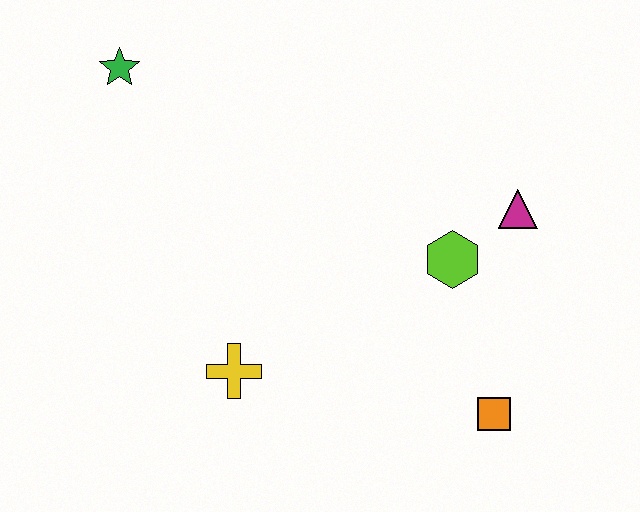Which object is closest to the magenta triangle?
The lime hexagon is closest to the magenta triangle.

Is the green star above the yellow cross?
Yes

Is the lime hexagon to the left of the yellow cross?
No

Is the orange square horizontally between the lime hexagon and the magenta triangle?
Yes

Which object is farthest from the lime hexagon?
The green star is farthest from the lime hexagon.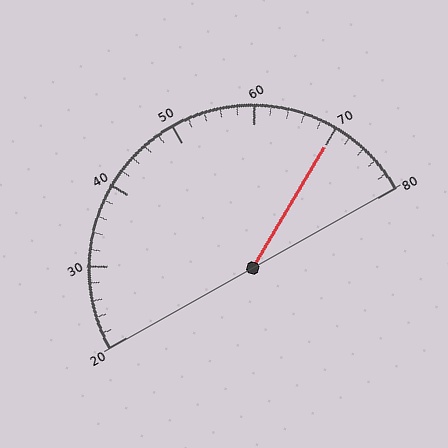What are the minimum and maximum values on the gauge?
The gauge ranges from 20 to 80.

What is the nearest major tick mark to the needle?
The nearest major tick mark is 70.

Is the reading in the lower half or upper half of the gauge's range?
The reading is in the upper half of the range (20 to 80).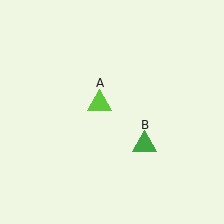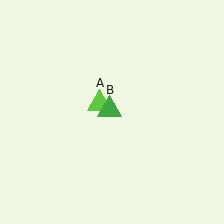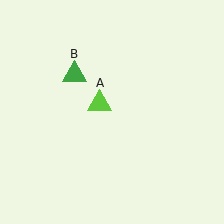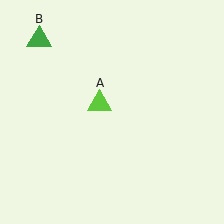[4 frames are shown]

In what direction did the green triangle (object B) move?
The green triangle (object B) moved up and to the left.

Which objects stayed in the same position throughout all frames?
Lime triangle (object A) remained stationary.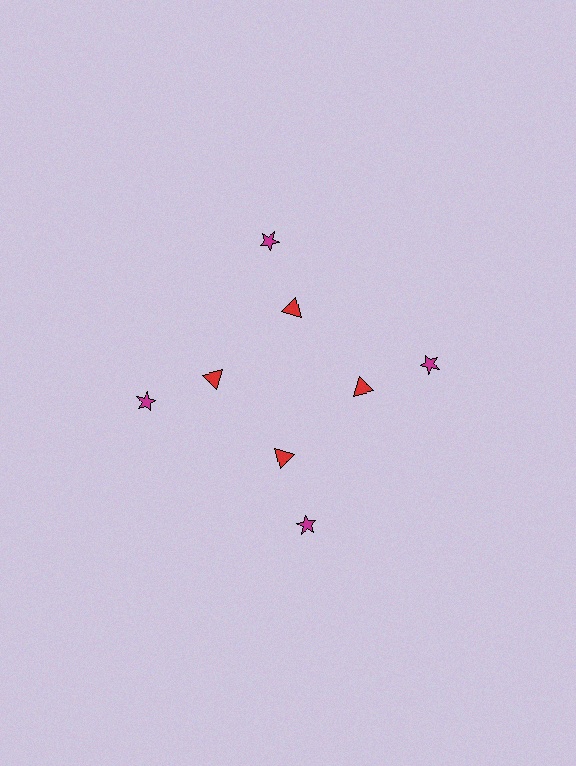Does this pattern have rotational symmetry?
Yes, this pattern has 4-fold rotational symmetry. It looks the same after rotating 90 degrees around the center.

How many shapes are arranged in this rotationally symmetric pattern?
There are 8 shapes, arranged in 4 groups of 2.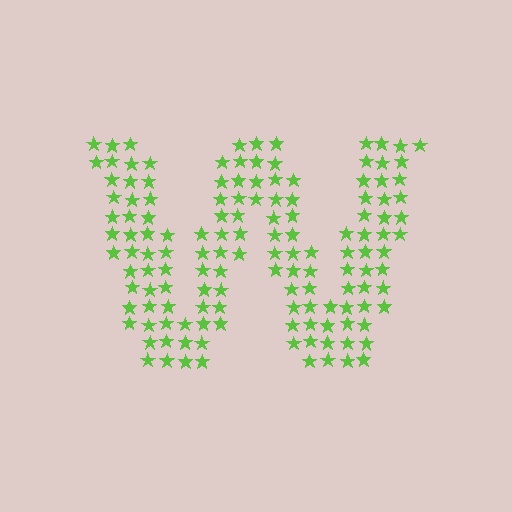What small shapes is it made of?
It is made of small stars.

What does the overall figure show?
The overall figure shows the letter W.